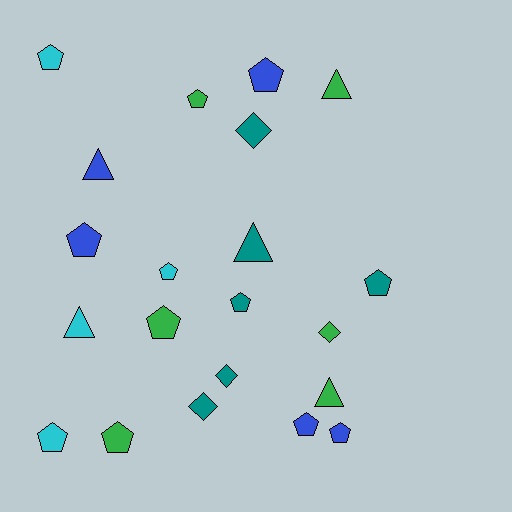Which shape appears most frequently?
Pentagon, with 12 objects.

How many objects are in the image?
There are 21 objects.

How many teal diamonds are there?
There are 3 teal diamonds.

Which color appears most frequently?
Teal, with 6 objects.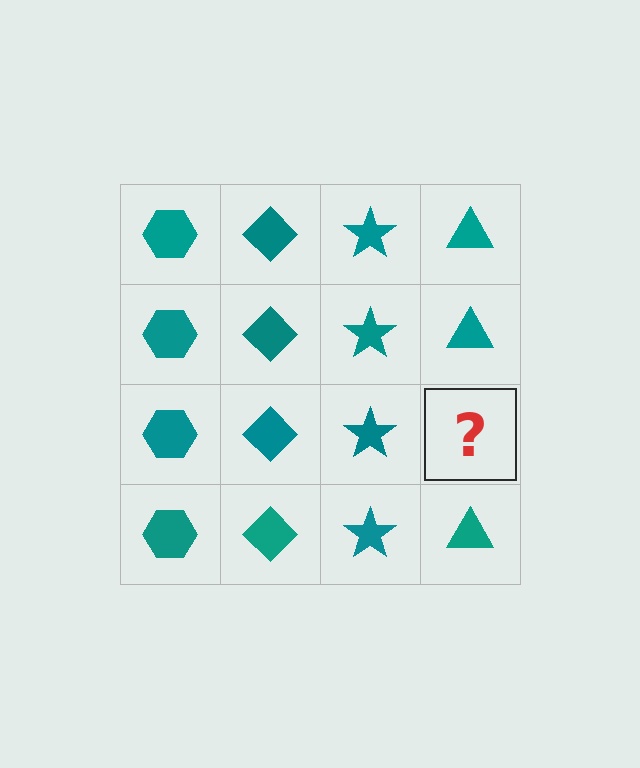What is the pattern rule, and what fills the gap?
The rule is that each column has a consistent shape. The gap should be filled with a teal triangle.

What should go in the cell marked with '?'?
The missing cell should contain a teal triangle.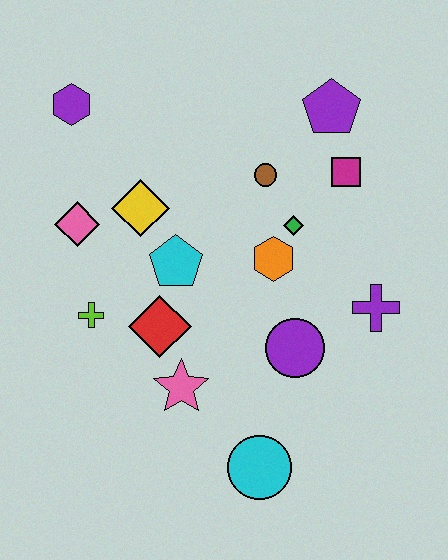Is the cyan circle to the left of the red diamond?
No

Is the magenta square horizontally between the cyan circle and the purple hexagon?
No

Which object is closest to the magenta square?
The purple pentagon is closest to the magenta square.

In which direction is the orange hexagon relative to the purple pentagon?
The orange hexagon is below the purple pentagon.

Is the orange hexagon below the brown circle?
Yes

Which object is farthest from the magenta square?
The cyan circle is farthest from the magenta square.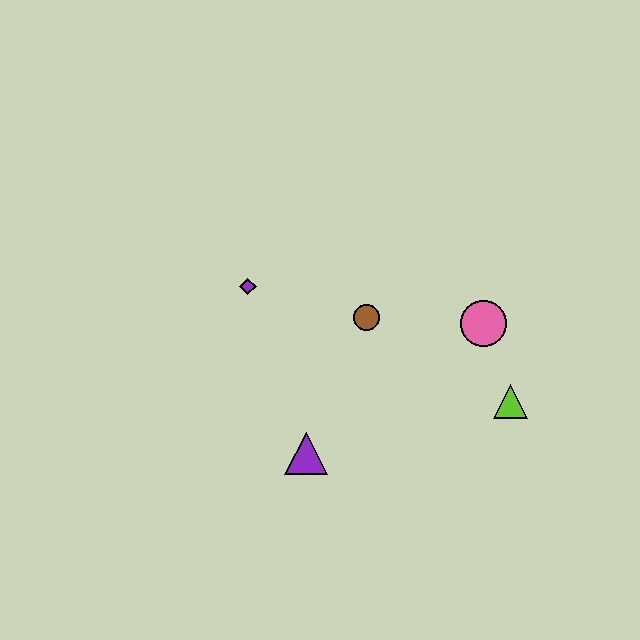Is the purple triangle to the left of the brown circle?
Yes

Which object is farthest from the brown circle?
The lime triangle is farthest from the brown circle.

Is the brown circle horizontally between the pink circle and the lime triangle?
No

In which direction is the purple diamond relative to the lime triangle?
The purple diamond is to the left of the lime triangle.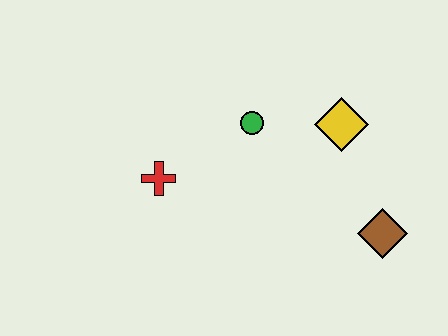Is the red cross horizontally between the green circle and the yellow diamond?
No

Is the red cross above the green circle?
No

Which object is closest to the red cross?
The green circle is closest to the red cross.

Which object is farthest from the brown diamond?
The red cross is farthest from the brown diamond.